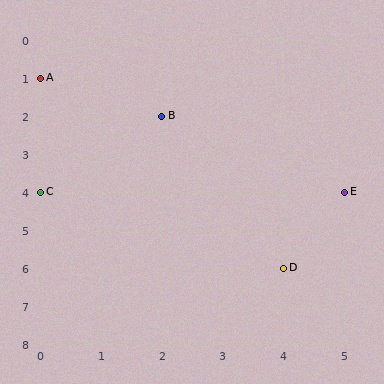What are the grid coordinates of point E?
Point E is at grid coordinates (5, 4).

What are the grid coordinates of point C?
Point C is at grid coordinates (0, 4).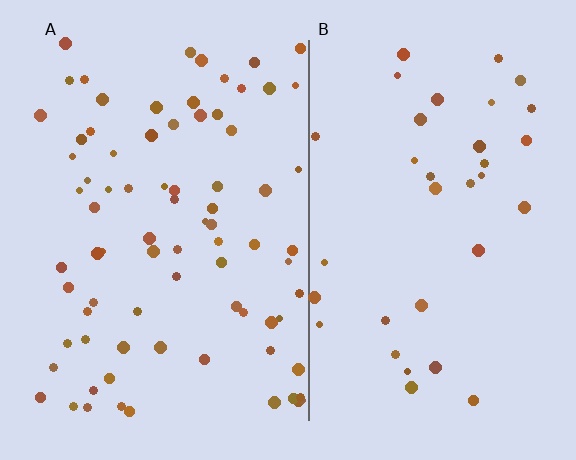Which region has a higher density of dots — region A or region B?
A (the left).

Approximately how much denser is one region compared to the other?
Approximately 2.3× — region A over region B.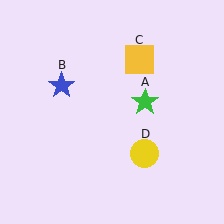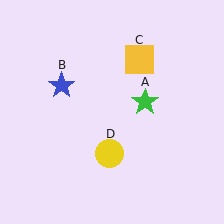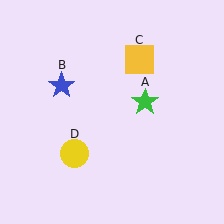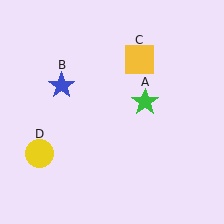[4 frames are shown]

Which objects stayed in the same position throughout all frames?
Green star (object A) and blue star (object B) and yellow square (object C) remained stationary.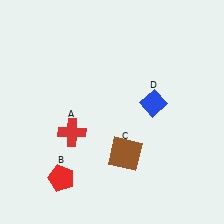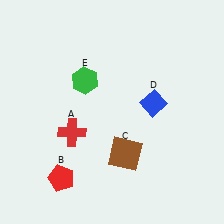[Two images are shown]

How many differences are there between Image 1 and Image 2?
There is 1 difference between the two images.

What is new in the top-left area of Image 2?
A green hexagon (E) was added in the top-left area of Image 2.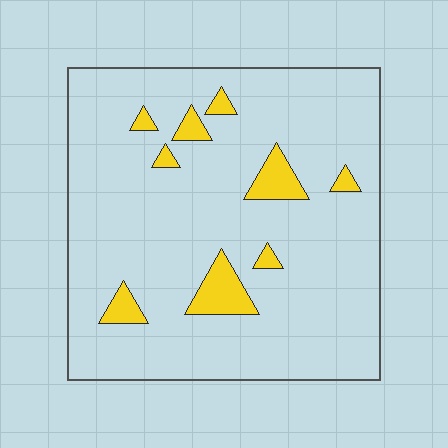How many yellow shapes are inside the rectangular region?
9.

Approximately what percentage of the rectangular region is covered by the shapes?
Approximately 10%.